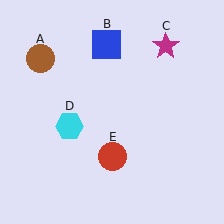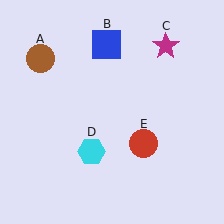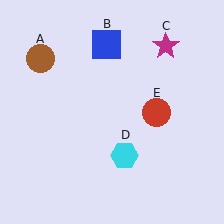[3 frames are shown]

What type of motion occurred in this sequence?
The cyan hexagon (object D), red circle (object E) rotated counterclockwise around the center of the scene.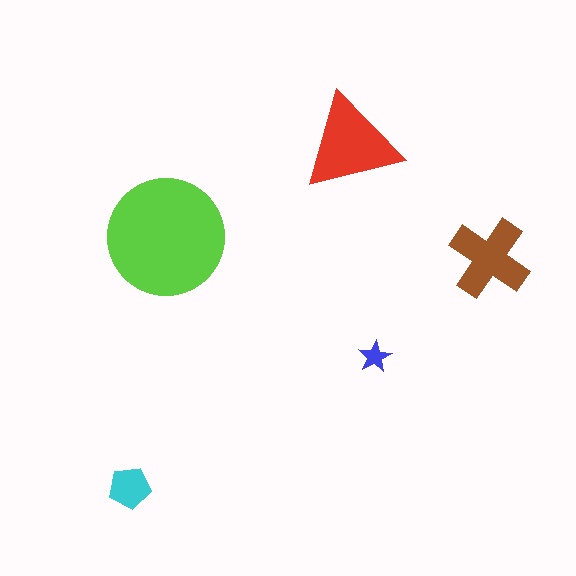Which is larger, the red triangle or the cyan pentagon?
The red triangle.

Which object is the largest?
The lime circle.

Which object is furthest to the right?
The brown cross is rightmost.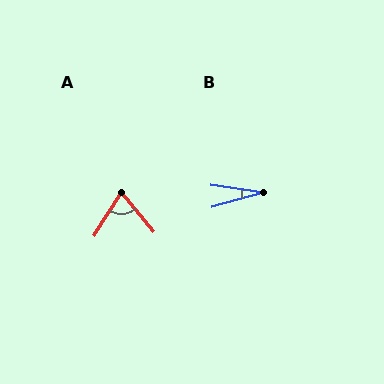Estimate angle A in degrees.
Approximately 71 degrees.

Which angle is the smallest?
B, at approximately 24 degrees.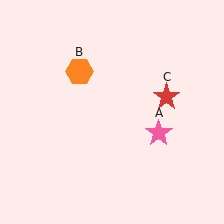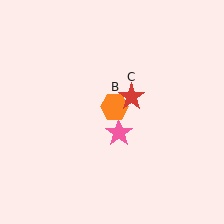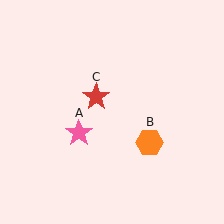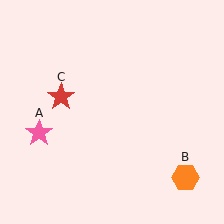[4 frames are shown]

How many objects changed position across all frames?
3 objects changed position: pink star (object A), orange hexagon (object B), red star (object C).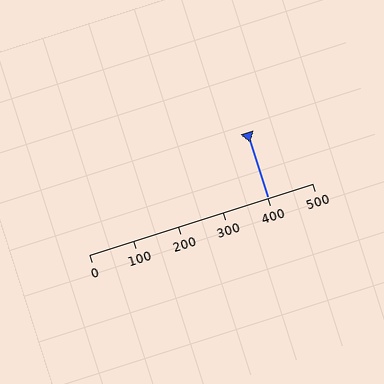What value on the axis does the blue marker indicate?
The marker indicates approximately 400.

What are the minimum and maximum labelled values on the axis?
The axis runs from 0 to 500.